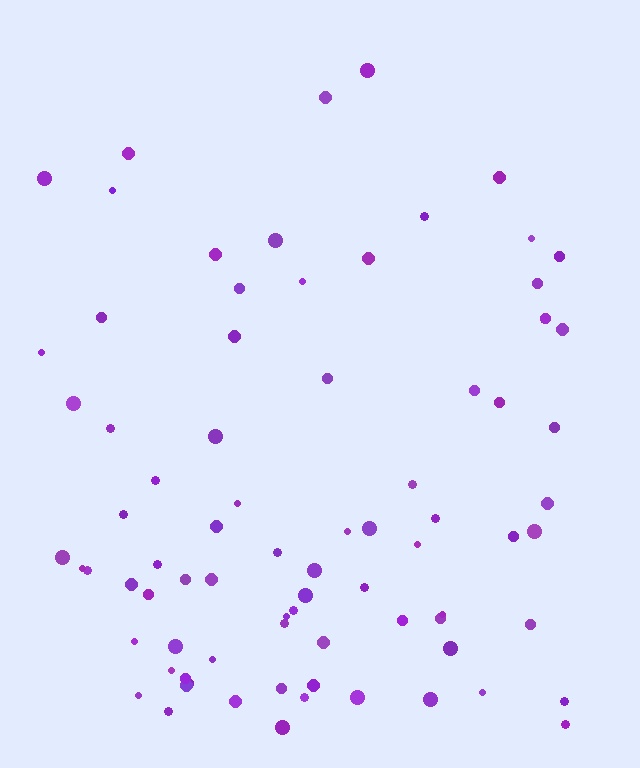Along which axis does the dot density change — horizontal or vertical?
Vertical.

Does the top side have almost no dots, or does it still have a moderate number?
Still a moderate number, just noticeably fewer than the bottom.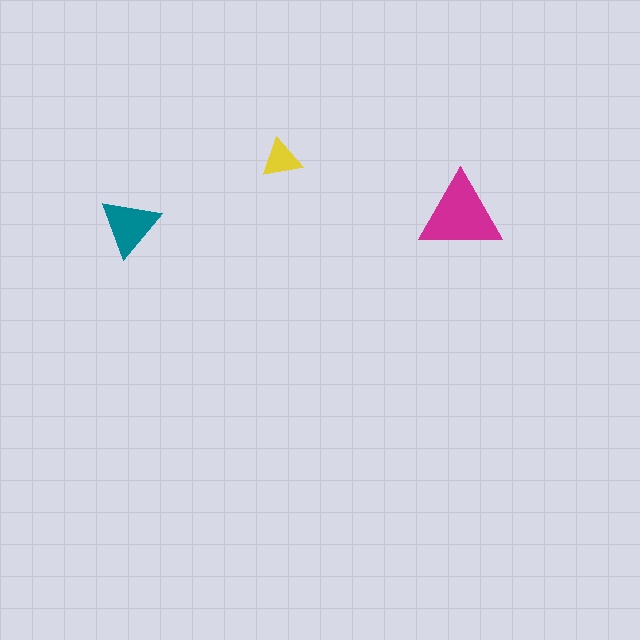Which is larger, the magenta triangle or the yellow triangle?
The magenta one.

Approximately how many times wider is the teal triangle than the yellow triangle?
About 1.5 times wider.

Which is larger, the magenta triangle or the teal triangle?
The magenta one.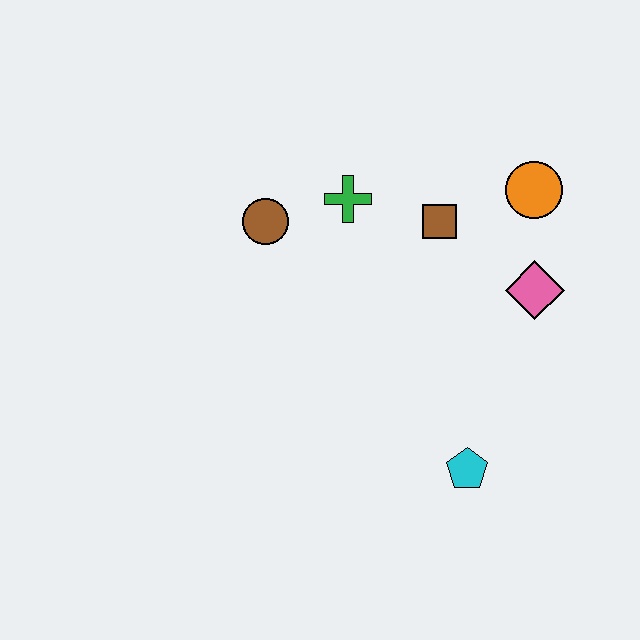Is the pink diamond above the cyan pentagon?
Yes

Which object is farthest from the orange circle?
The cyan pentagon is farthest from the orange circle.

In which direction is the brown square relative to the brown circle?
The brown square is to the right of the brown circle.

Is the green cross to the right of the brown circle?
Yes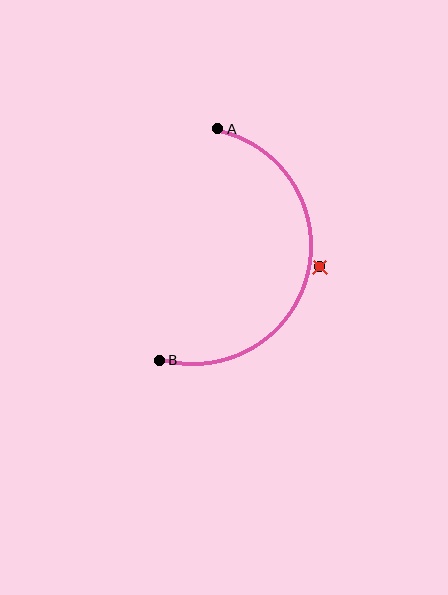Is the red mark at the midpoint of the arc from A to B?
No — the red mark does not lie on the arc at all. It sits slightly outside the curve.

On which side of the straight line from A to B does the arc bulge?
The arc bulges to the right of the straight line connecting A and B.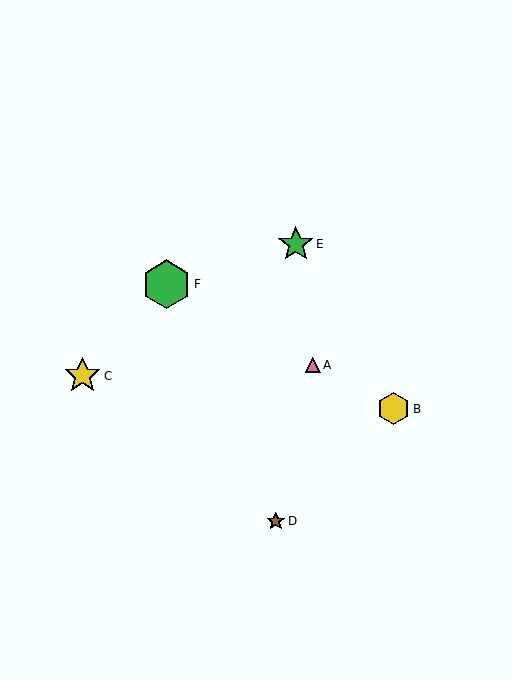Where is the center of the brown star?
The center of the brown star is at (276, 521).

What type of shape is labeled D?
Shape D is a brown star.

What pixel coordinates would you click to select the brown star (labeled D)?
Click at (276, 521) to select the brown star D.